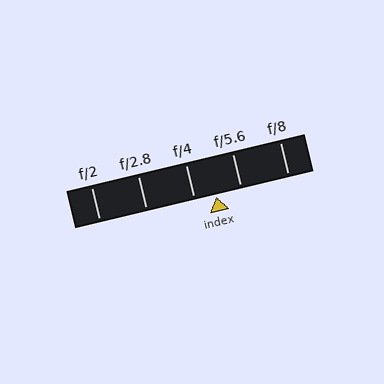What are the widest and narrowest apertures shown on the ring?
The widest aperture shown is f/2 and the narrowest is f/8.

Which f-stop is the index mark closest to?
The index mark is closest to f/4.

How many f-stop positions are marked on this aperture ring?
There are 5 f-stop positions marked.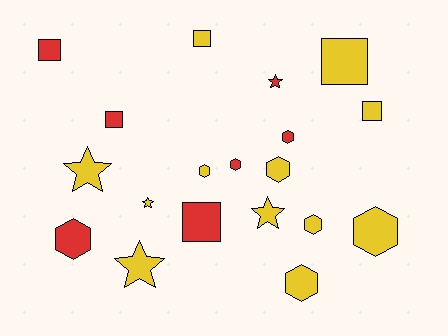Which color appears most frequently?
Yellow, with 12 objects.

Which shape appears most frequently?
Hexagon, with 8 objects.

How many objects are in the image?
There are 19 objects.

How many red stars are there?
There is 1 red star.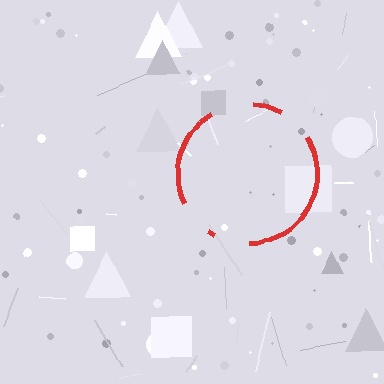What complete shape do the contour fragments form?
The contour fragments form a circle.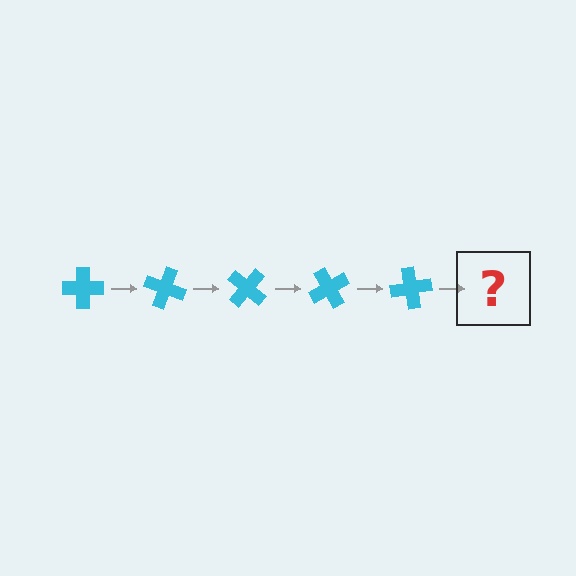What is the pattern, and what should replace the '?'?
The pattern is that the cross rotates 20 degrees each step. The '?' should be a cyan cross rotated 100 degrees.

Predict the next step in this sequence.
The next step is a cyan cross rotated 100 degrees.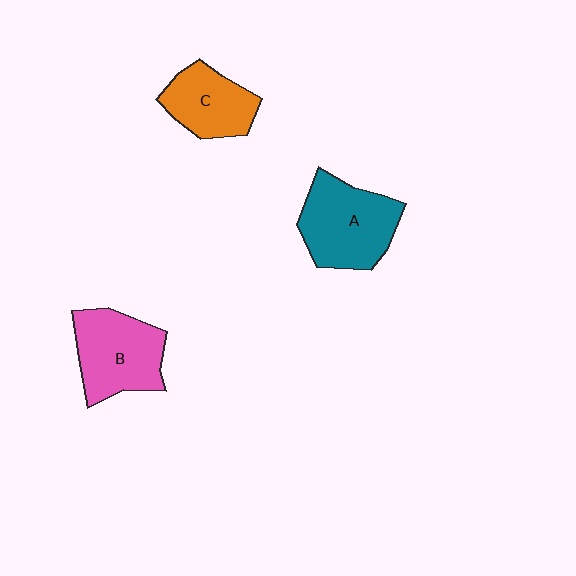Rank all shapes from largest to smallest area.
From largest to smallest: A (teal), B (pink), C (orange).